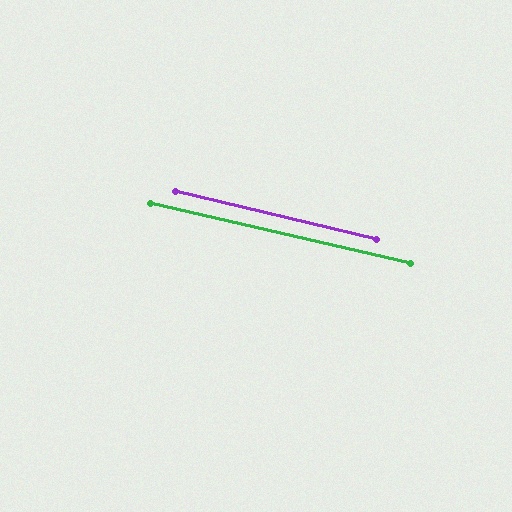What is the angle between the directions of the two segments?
Approximately 0 degrees.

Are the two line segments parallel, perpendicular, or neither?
Parallel — their directions differ by only 0.4°.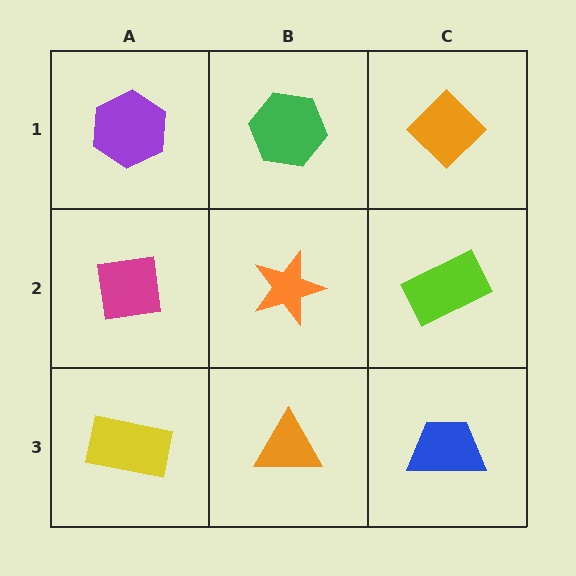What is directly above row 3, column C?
A lime rectangle.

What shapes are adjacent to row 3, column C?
A lime rectangle (row 2, column C), an orange triangle (row 3, column B).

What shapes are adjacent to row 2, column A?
A purple hexagon (row 1, column A), a yellow rectangle (row 3, column A), an orange star (row 2, column B).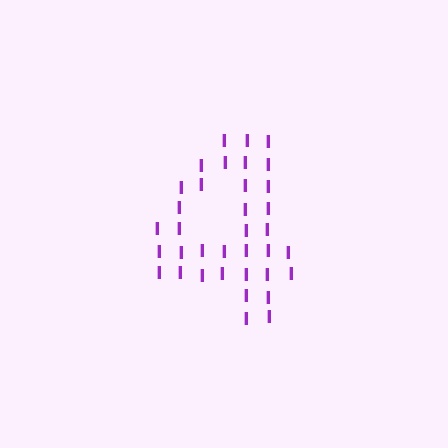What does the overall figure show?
The overall figure shows the digit 4.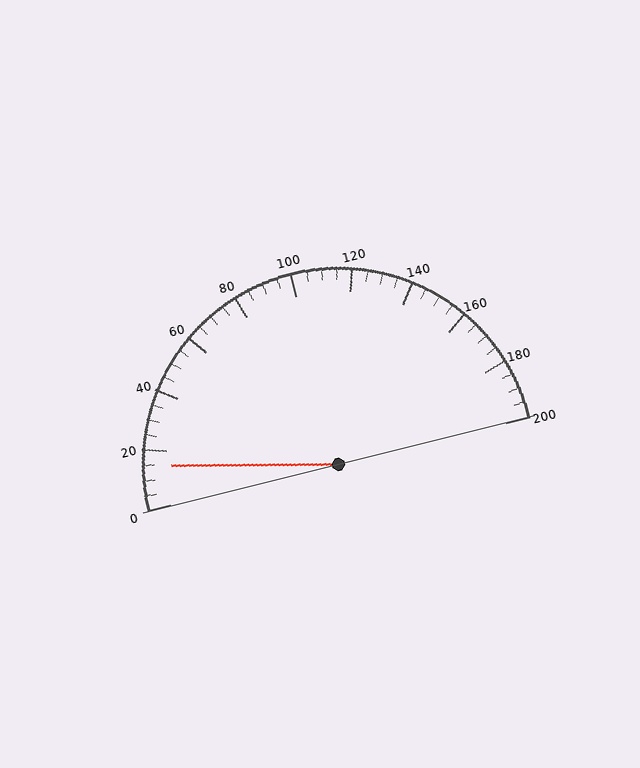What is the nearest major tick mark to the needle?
The nearest major tick mark is 20.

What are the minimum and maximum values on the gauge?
The gauge ranges from 0 to 200.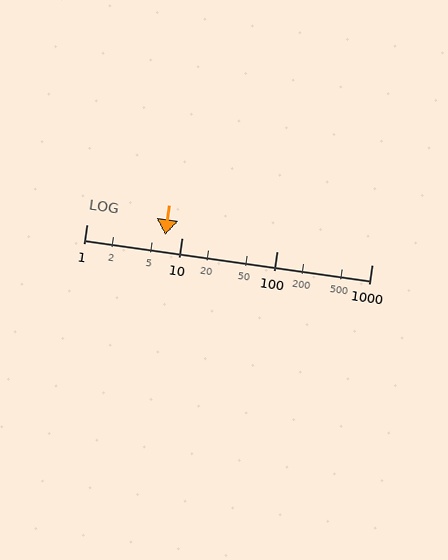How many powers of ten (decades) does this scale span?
The scale spans 3 decades, from 1 to 1000.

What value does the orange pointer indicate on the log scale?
The pointer indicates approximately 6.7.